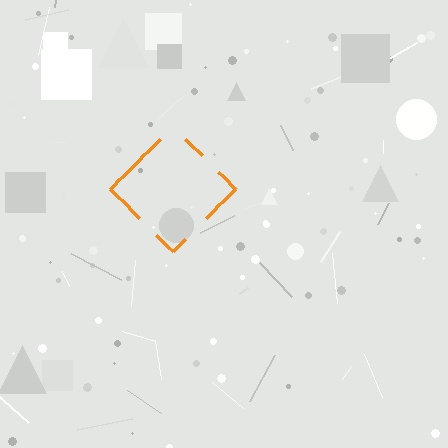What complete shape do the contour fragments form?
The contour fragments form a diamond.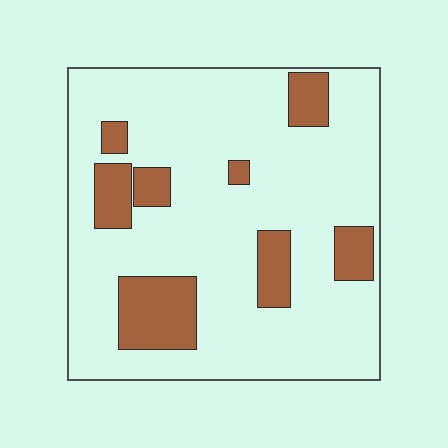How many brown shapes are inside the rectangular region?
8.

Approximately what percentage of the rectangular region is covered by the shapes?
Approximately 20%.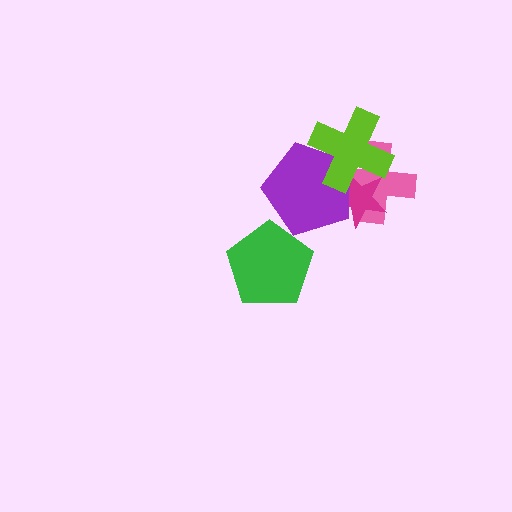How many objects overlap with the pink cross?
3 objects overlap with the pink cross.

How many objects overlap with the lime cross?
3 objects overlap with the lime cross.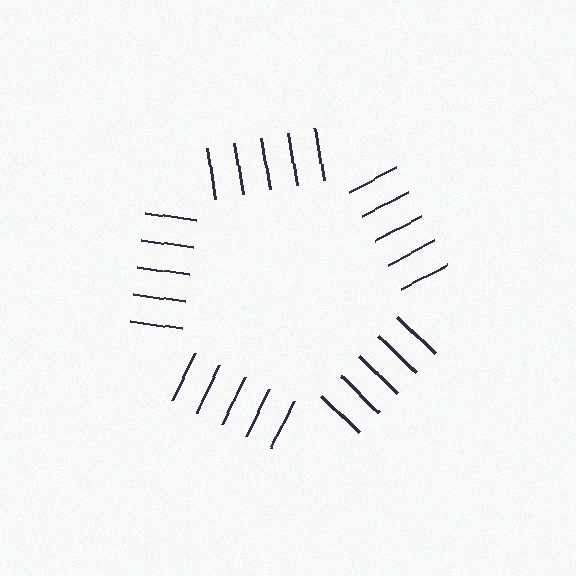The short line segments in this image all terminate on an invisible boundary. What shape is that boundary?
An illusory pentagon — the line segments terminate on its edges but no continuous stroke is drawn.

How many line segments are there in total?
25 — 5 along each of the 5 edges.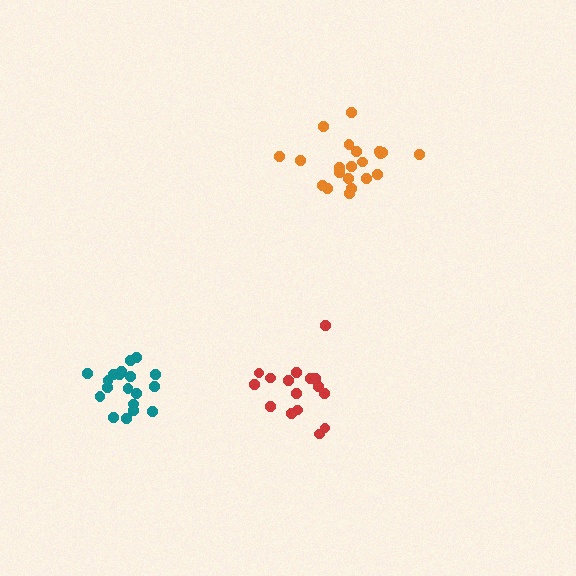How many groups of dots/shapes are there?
There are 3 groups.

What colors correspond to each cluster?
The clusters are colored: red, orange, teal.